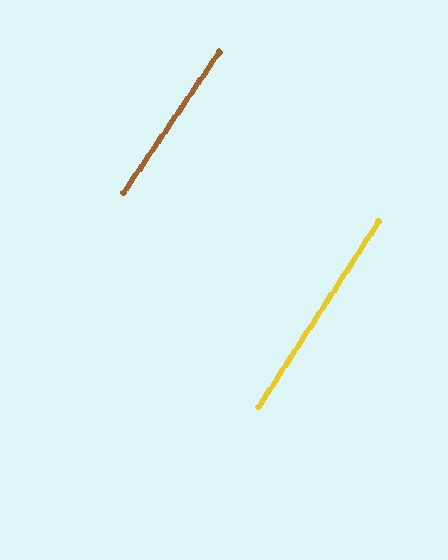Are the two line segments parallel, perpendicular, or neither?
Parallel — their directions differ by only 1.3°.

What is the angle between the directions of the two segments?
Approximately 1 degree.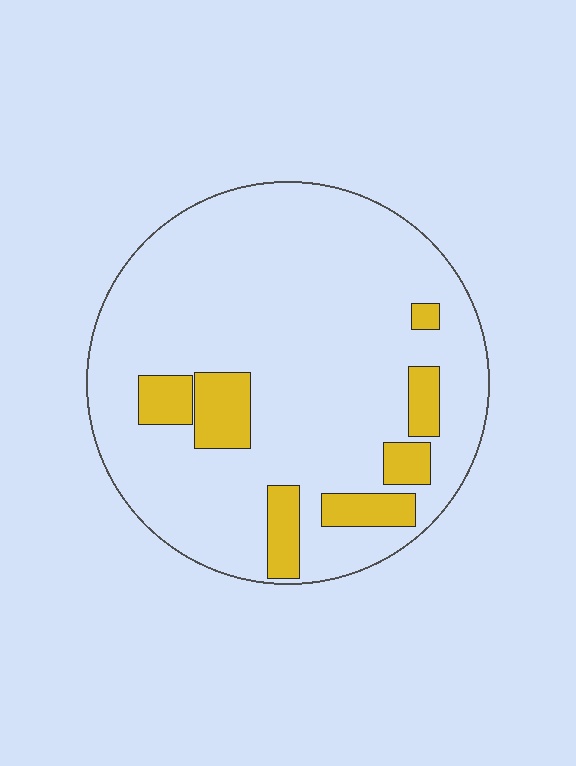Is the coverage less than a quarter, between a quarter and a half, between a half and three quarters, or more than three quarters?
Less than a quarter.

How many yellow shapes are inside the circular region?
7.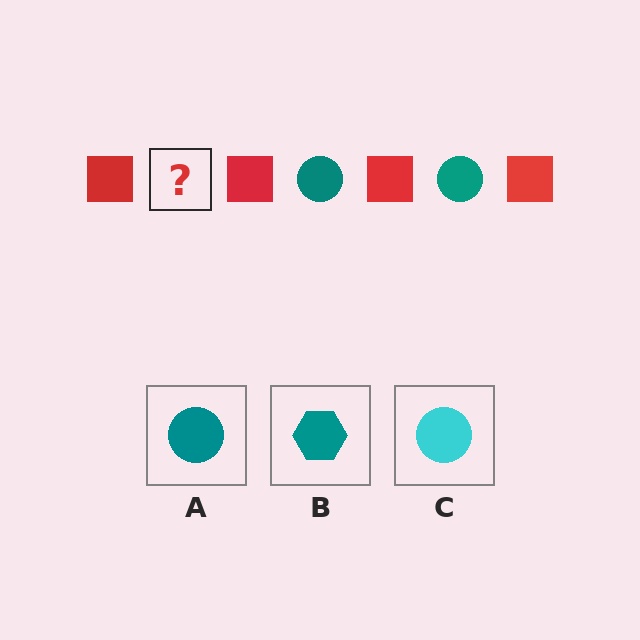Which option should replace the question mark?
Option A.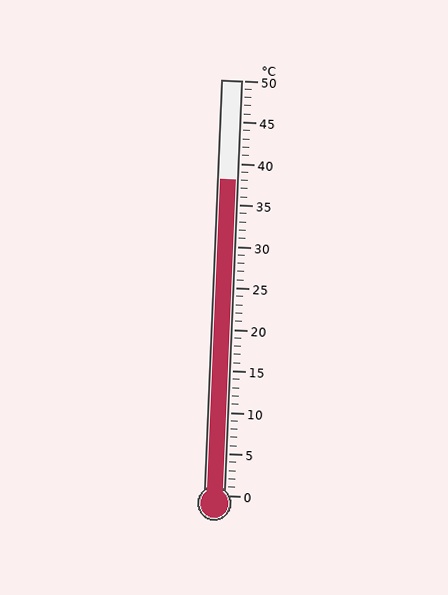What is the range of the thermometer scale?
The thermometer scale ranges from 0°C to 50°C.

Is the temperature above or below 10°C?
The temperature is above 10°C.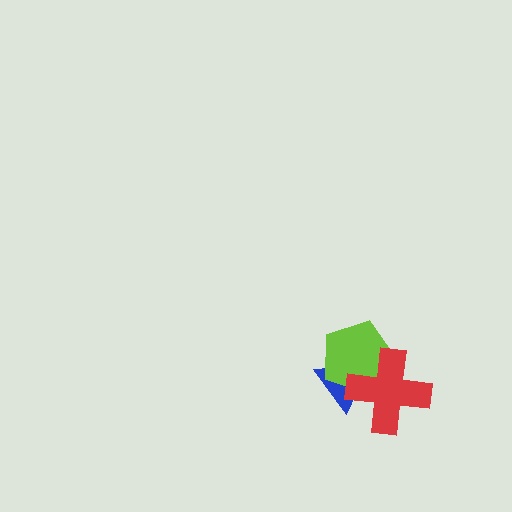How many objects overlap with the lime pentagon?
2 objects overlap with the lime pentagon.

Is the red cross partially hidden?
No, no other shape covers it.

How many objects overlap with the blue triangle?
2 objects overlap with the blue triangle.